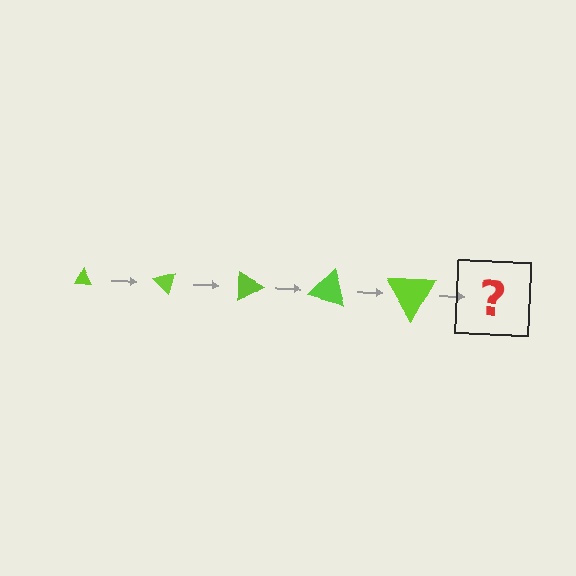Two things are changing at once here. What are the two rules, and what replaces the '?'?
The two rules are that the triangle grows larger each step and it rotates 45 degrees each step. The '?' should be a triangle, larger than the previous one and rotated 225 degrees from the start.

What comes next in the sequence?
The next element should be a triangle, larger than the previous one and rotated 225 degrees from the start.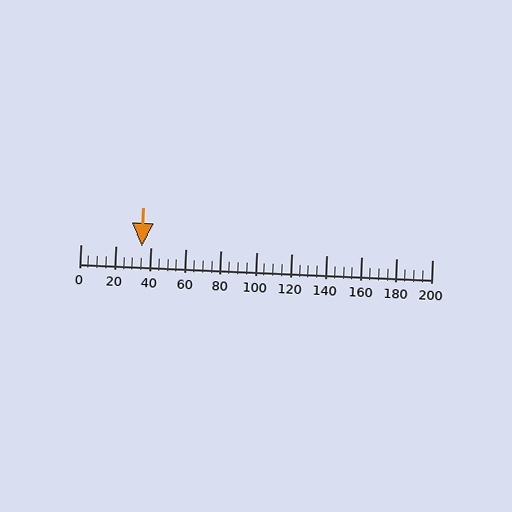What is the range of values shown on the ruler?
The ruler shows values from 0 to 200.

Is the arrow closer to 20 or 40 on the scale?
The arrow is closer to 40.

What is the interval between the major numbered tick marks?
The major tick marks are spaced 20 units apart.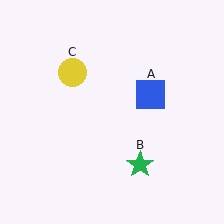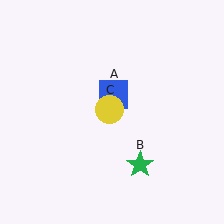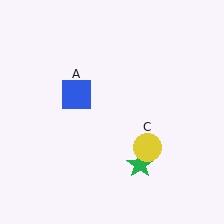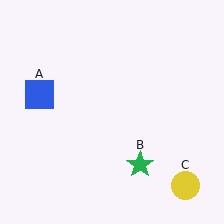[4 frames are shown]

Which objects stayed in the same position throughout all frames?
Green star (object B) remained stationary.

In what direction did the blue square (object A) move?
The blue square (object A) moved left.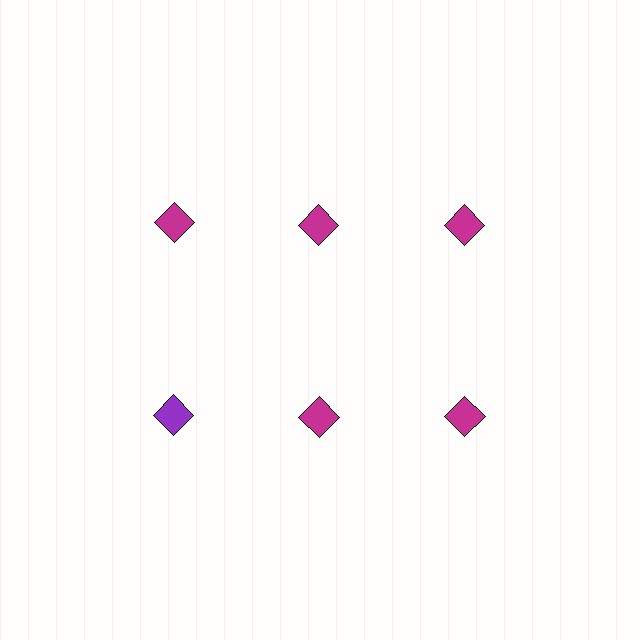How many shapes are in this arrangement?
There are 6 shapes arranged in a grid pattern.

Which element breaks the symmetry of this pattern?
The purple diamond in the second row, leftmost column breaks the symmetry. All other shapes are magenta diamonds.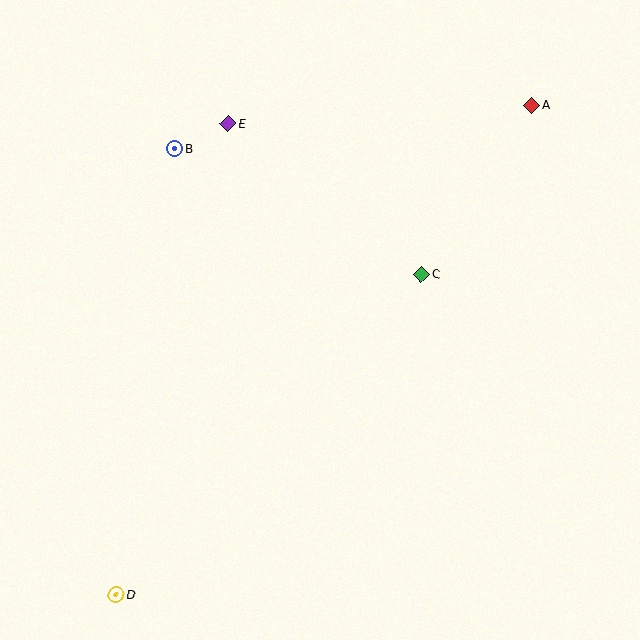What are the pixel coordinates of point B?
Point B is at (175, 149).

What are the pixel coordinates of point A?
Point A is at (531, 105).